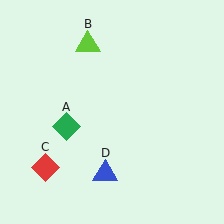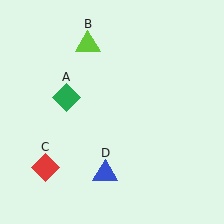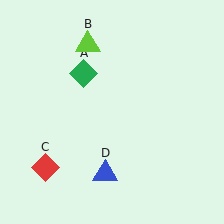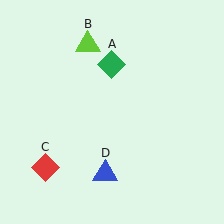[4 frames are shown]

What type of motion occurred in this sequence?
The green diamond (object A) rotated clockwise around the center of the scene.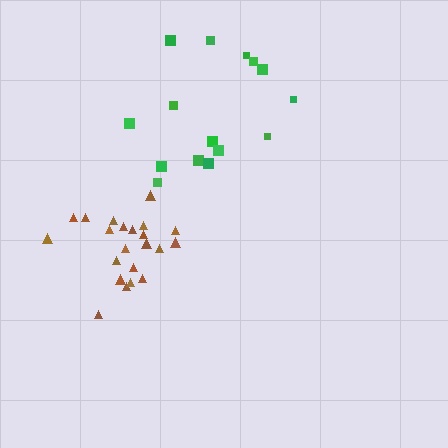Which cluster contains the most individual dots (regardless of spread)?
Brown (22).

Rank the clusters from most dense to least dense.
brown, green.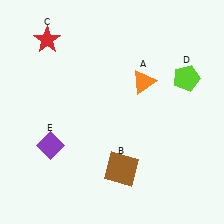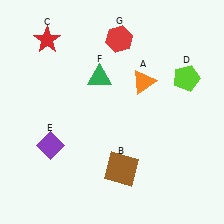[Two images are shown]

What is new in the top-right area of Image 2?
A red hexagon (G) was added in the top-right area of Image 2.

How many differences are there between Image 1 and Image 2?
There are 2 differences between the two images.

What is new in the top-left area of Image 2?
A green triangle (F) was added in the top-left area of Image 2.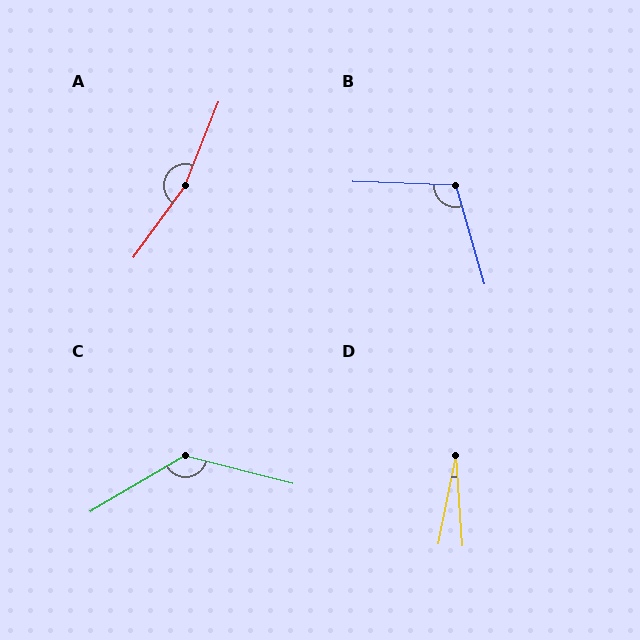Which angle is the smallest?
D, at approximately 15 degrees.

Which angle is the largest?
A, at approximately 166 degrees.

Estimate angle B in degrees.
Approximately 108 degrees.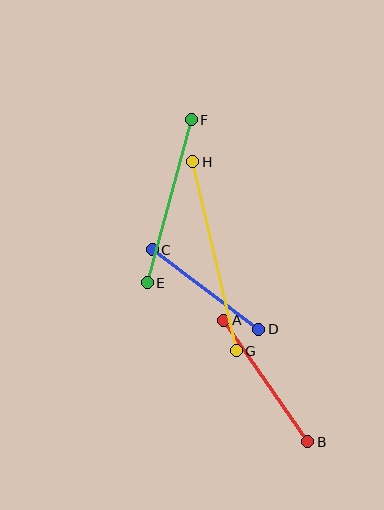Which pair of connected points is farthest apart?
Points G and H are farthest apart.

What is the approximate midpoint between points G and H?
The midpoint is at approximately (215, 256) pixels.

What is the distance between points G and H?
The distance is approximately 194 pixels.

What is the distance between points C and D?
The distance is approximately 133 pixels.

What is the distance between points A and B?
The distance is approximately 148 pixels.